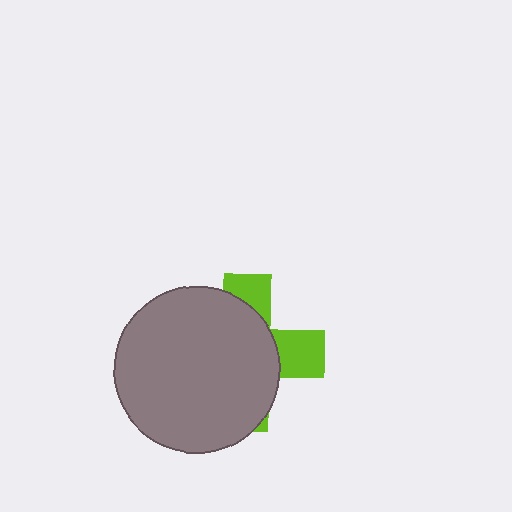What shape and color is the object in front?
The object in front is a gray circle.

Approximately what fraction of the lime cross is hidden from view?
Roughly 70% of the lime cross is hidden behind the gray circle.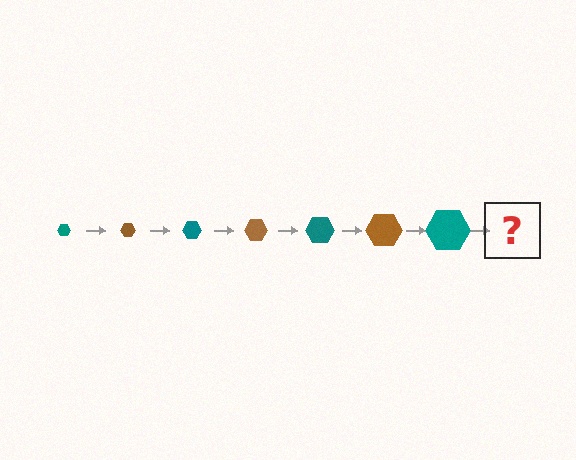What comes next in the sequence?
The next element should be a brown hexagon, larger than the previous one.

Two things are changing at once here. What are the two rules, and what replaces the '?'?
The two rules are that the hexagon grows larger each step and the color cycles through teal and brown. The '?' should be a brown hexagon, larger than the previous one.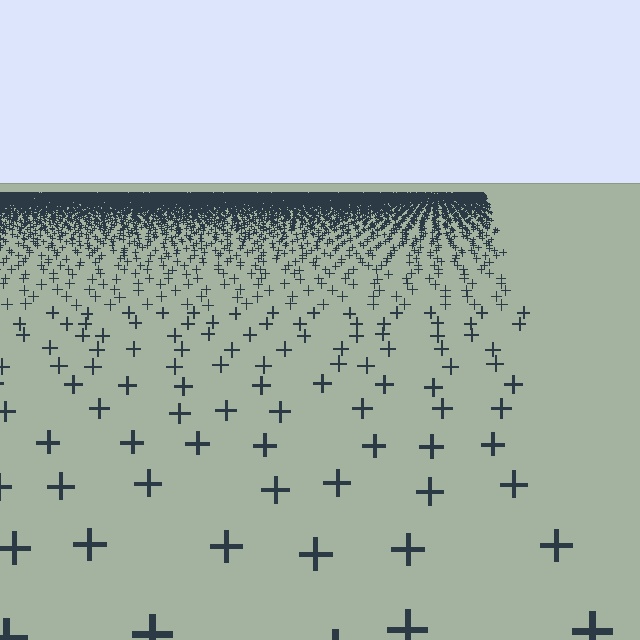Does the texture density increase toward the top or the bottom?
Density increases toward the top.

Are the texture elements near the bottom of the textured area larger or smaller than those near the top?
Larger. Near the bottom, elements are closer to the viewer and appear at a bigger on-screen size.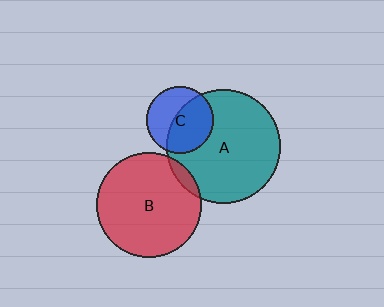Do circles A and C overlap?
Yes.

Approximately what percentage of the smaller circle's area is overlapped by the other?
Approximately 55%.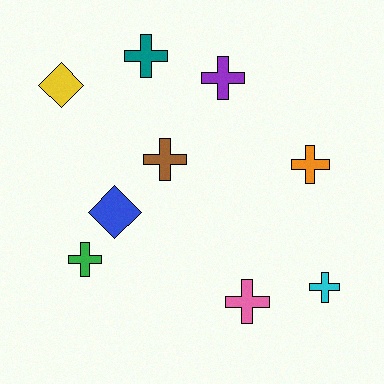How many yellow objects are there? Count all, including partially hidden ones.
There is 1 yellow object.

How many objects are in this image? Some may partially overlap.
There are 9 objects.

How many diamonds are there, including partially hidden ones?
There are 2 diamonds.